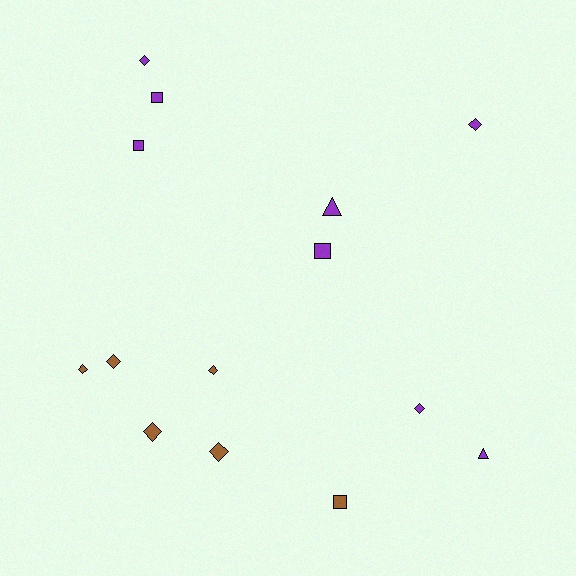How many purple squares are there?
There are 3 purple squares.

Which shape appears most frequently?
Diamond, with 8 objects.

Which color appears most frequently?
Purple, with 8 objects.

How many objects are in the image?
There are 14 objects.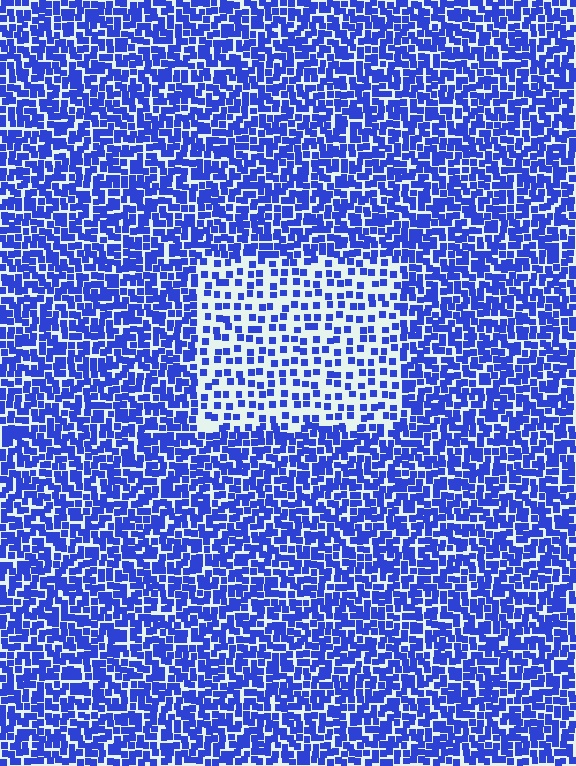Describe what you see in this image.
The image contains small blue elements arranged at two different densities. A rectangle-shaped region is visible where the elements are less densely packed than the surrounding area.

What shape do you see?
I see a rectangle.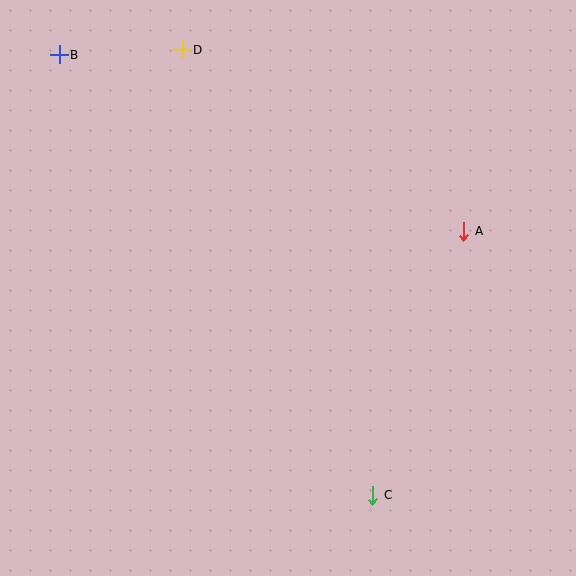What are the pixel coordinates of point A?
Point A is at (464, 231).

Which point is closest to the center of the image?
Point A at (464, 231) is closest to the center.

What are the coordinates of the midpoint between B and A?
The midpoint between B and A is at (262, 143).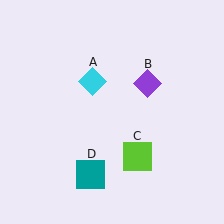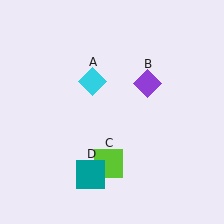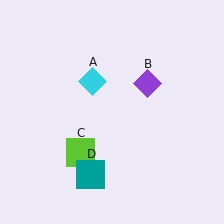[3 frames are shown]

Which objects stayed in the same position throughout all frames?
Cyan diamond (object A) and purple diamond (object B) and teal square (object D) remained stationary.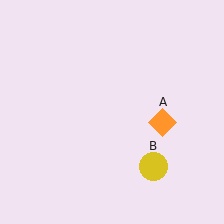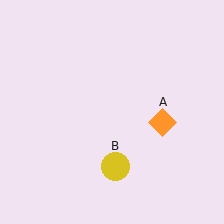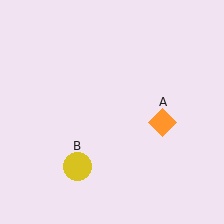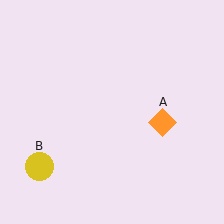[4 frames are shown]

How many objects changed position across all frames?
1 object changed position: yellow circle (object B).